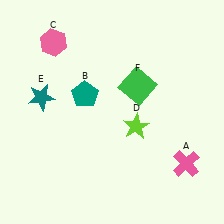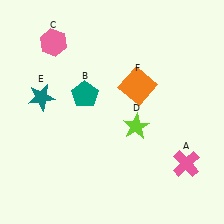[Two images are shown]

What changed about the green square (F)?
In Image 1, F is green. In Image 2, it changed to orange.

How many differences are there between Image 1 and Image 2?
There is 1 difference between the two images.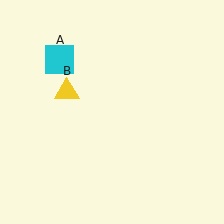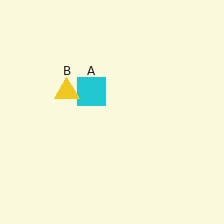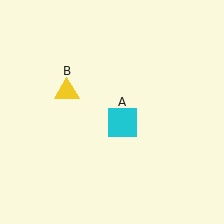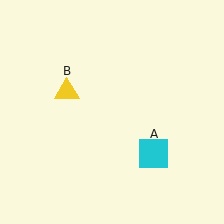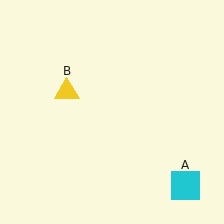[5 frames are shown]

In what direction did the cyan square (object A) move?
The cyan square (object A) moved down and to the right.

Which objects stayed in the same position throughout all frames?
Yellow triangle (object B) remained stationary.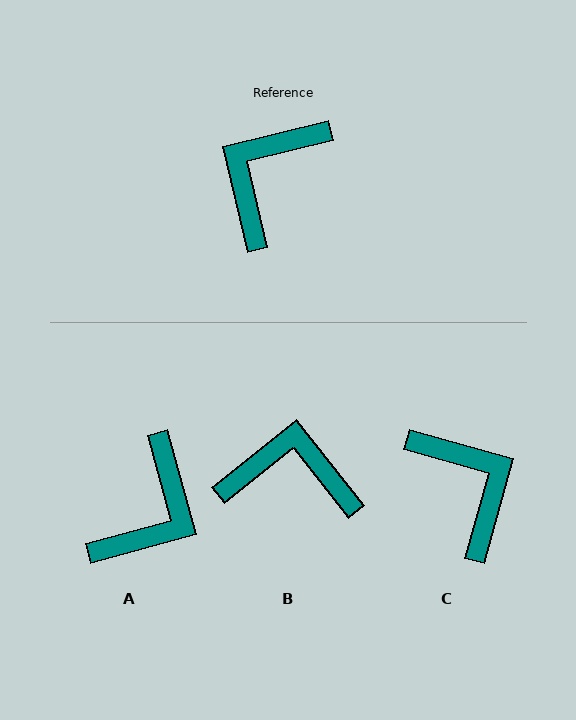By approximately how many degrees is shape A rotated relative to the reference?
Approximately 178 degrees clockwise.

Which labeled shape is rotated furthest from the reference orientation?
A, about 178 degrees away.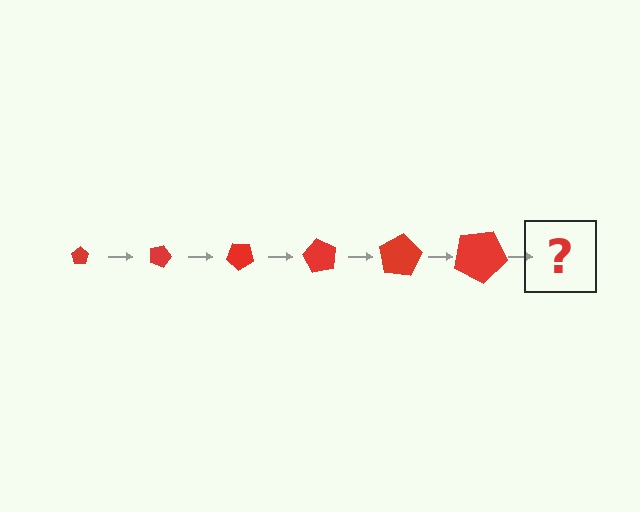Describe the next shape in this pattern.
It should be a pentagon, larger than the previous one and rotated 120 degrees from the start.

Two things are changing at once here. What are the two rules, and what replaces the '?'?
The two rules are that the pentagon grows larger each step and it rotates 20 degrees each step. The '?' should be a pentagon, larger than the previous one and rotated 120 degrees from the start.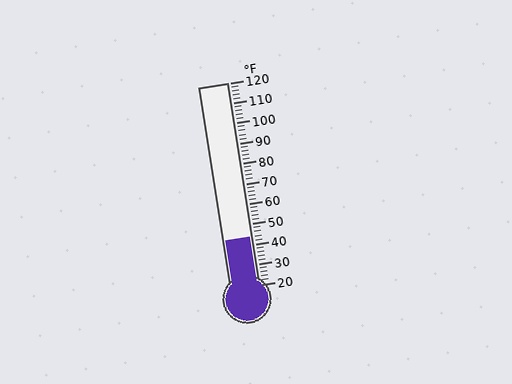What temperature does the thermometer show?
The thermometer shows approximately 44°F.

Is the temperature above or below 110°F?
The temperature is below 110°F.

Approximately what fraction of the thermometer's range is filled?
The thermometer is filled to approximately 25% of its range.